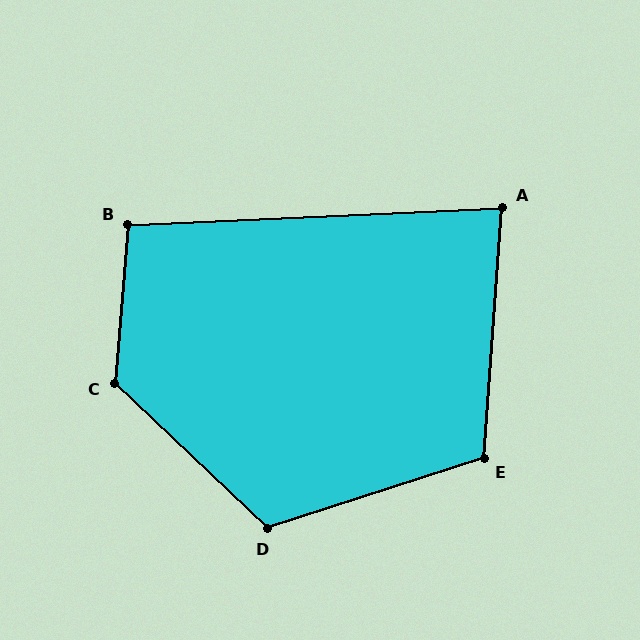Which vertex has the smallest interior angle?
A, at approximately 83 degrees.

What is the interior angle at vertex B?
Approximately 97 degrees (obtuse).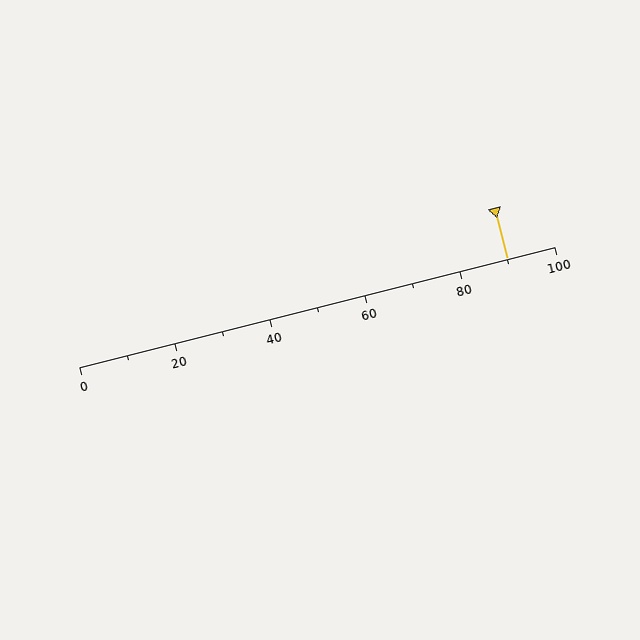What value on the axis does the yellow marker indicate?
The marker indicates approximately 90.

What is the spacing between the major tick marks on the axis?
The major ticks are spaced 20 apart.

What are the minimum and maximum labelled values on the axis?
The axis runs from 0 to 100.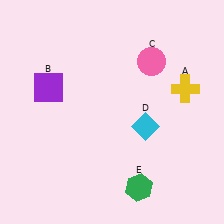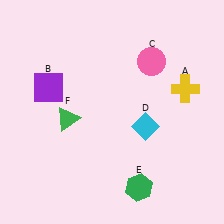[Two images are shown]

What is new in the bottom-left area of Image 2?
A green triangle (F) was added in the bottom-left area of Image 2.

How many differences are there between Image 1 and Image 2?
There is 1 difference between the two images.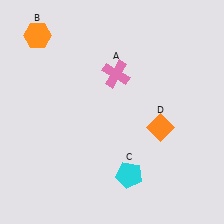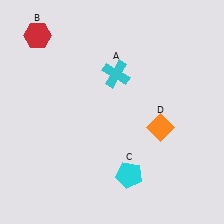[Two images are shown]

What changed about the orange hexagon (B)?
In Image 1, B is orange. In Image 2, it changed to red.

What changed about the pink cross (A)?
In Image 1, A is pink. In Image 2, it changed to cyan.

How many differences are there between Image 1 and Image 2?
There are 2 differences between the two images.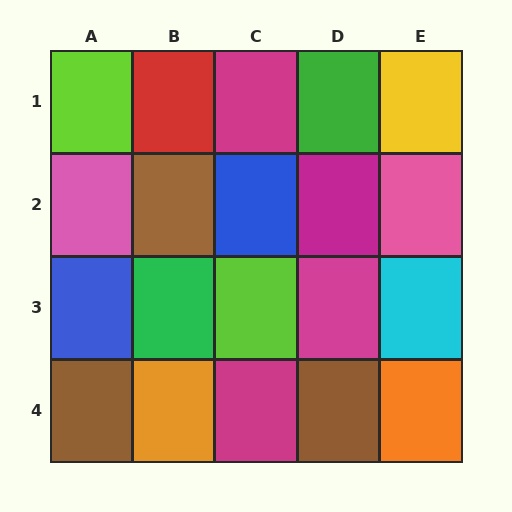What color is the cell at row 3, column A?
Blue.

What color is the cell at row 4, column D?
Brown.